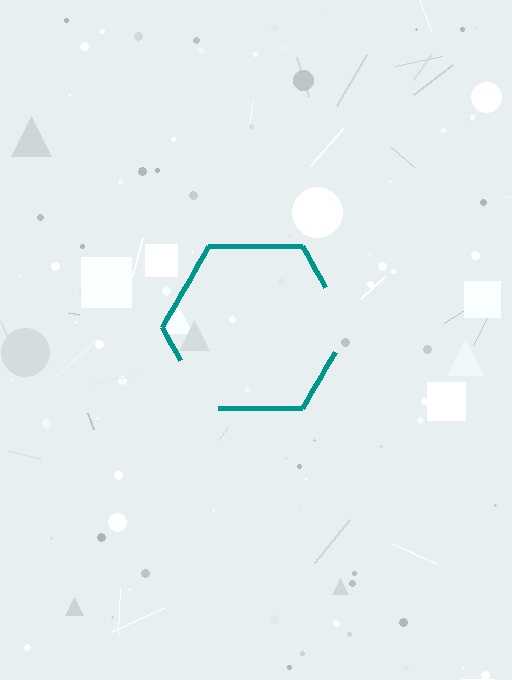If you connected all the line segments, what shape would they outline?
They would outline a hexagon.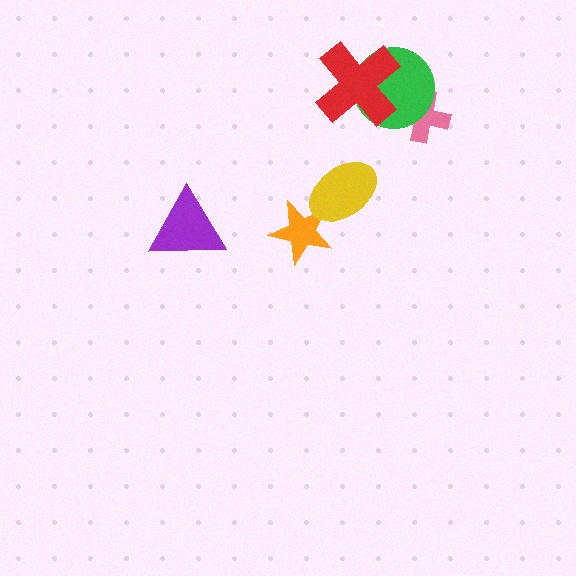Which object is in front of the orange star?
The yellow ellipse is in front of the orange star.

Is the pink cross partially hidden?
Yes, it is partially covered by another shape.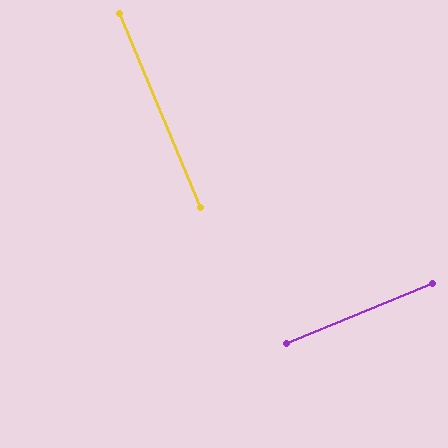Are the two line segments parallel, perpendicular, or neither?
Perpendicular — they meet at approximately 90°.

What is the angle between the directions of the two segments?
Approximately 90 degrees.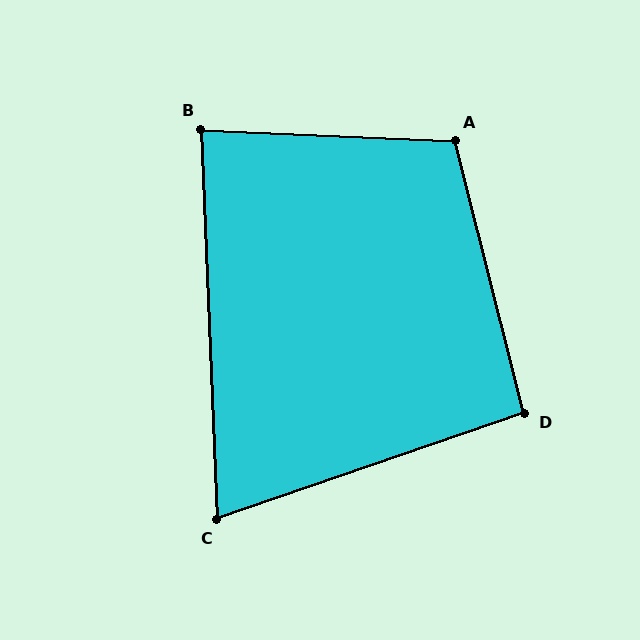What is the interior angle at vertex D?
Approximately 95 degrees (approximately right).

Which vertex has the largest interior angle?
A, at approximately 107 degrees.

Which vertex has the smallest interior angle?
C, at approximately 73 degrees.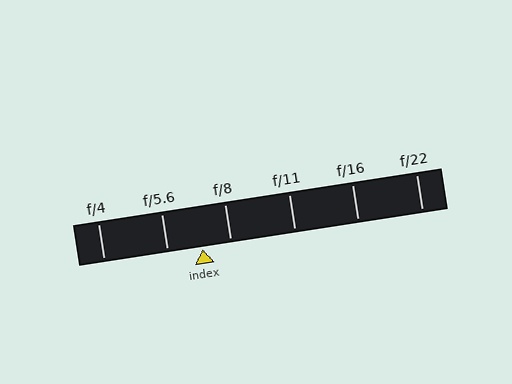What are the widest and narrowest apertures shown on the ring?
The widest aperture shown is f/4 and the narrowest is f/22.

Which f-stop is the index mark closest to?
The index mark is closest to f/8.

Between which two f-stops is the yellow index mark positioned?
The index mark is between f/5.6 and f/8.